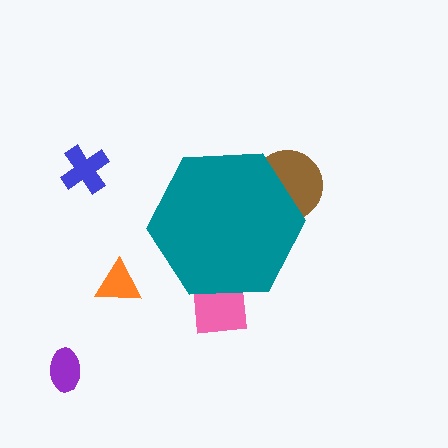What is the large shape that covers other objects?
A teal hexagon.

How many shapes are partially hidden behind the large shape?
2 shapes are partially hidden.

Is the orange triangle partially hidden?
No, the orange triangle is fully visible.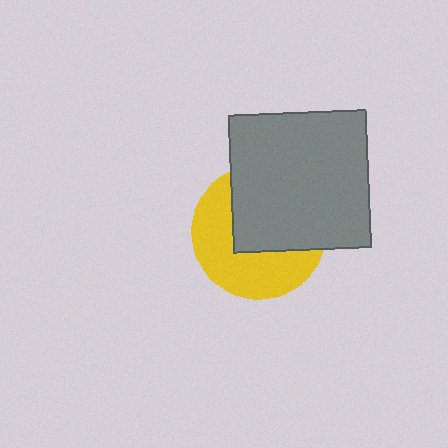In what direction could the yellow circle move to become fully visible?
The yellow circle could move toward the lower-left. That would shift it out from behind the gray square entirely.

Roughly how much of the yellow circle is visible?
About half of it is visible (roughly 50%).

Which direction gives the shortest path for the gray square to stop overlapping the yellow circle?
Moving toward the upper-right gives the shortest separation.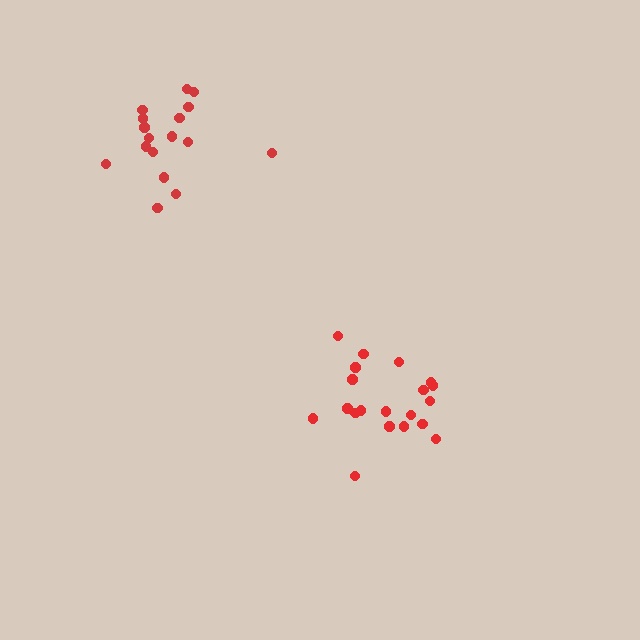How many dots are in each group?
Group 1: 20 dots, Group 2: 17 dots (37 total).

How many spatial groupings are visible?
There are 2 spatial groupings.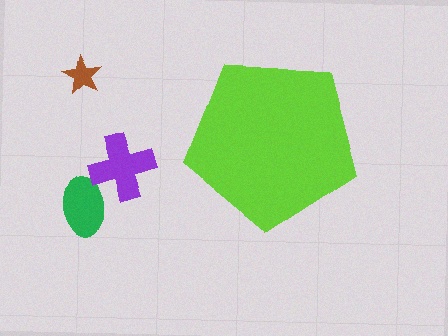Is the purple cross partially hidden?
No, the purple cross is fully visible.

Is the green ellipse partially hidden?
No, the green ellipse is fully visible.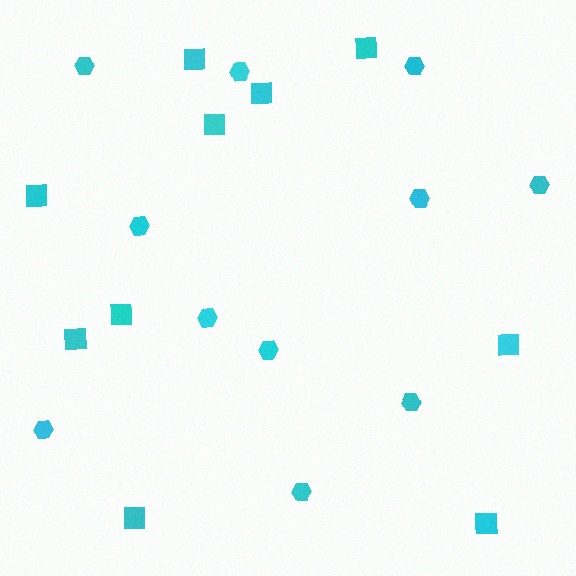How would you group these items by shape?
There are 2 groups: one group of hexagons (11) and one group of squares (10).